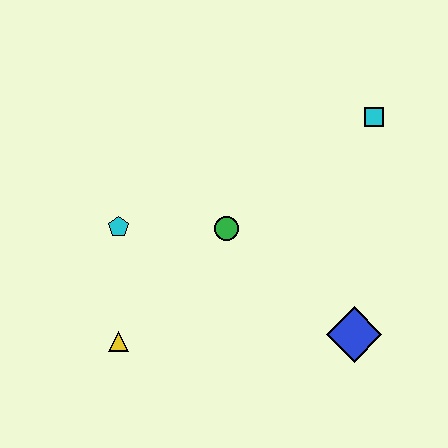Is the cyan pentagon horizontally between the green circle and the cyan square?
No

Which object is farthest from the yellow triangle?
The cyan square is farthest from the yellow triangle.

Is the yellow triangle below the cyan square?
Yes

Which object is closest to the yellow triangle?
The cyan pentagon is closest to the yellow triangle.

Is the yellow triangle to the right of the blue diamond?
No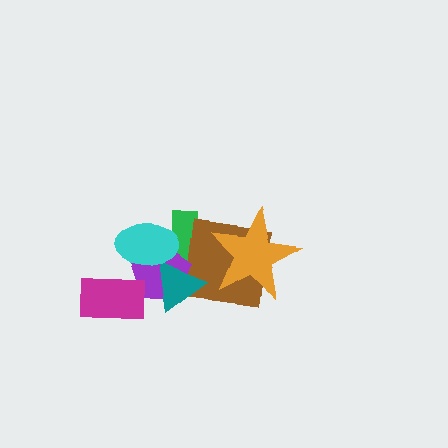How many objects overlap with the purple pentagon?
4 objects overlap with the purple pentagon.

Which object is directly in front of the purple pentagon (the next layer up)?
The teal triangle is directly in front of the purple pentagon.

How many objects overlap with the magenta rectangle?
1 object overlaps with the magenta rectangle.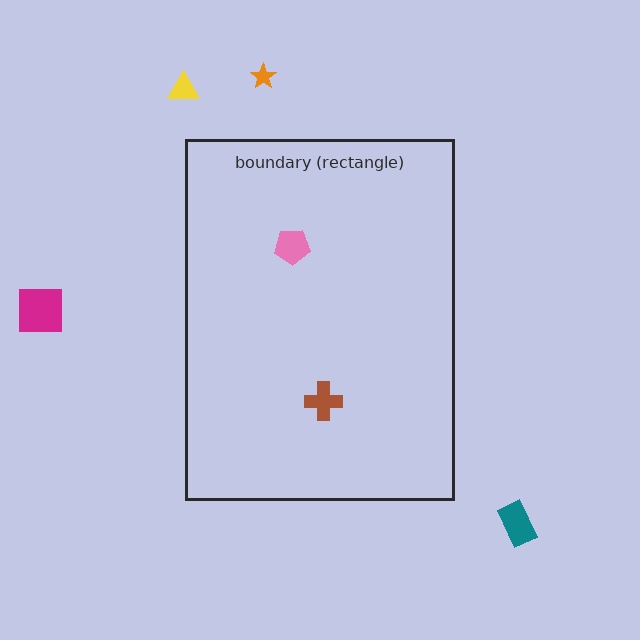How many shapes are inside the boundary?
2 inside, 4 outside.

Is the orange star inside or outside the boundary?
Outside.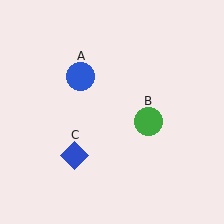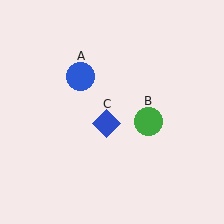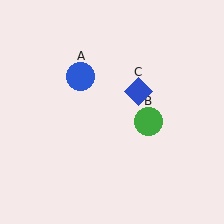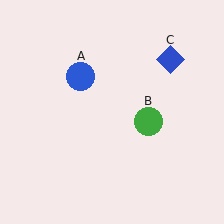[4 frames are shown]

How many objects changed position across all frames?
1 object changed position: blue diamond (object C).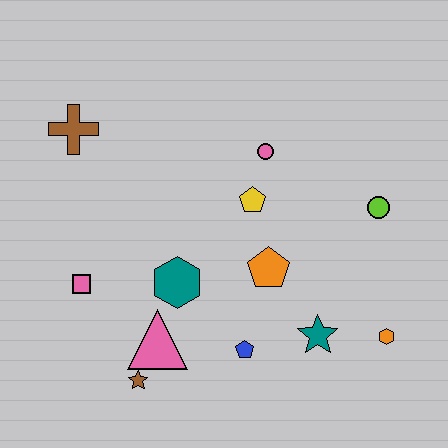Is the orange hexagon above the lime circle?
No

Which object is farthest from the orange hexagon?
The brown cross is farthest from the orange hexagon.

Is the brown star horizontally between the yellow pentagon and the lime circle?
No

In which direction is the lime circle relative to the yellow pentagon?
The lime circle is to the right of the yellow pentagon.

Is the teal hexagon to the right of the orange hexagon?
No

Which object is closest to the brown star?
The pink triangle is closest to the brown star.